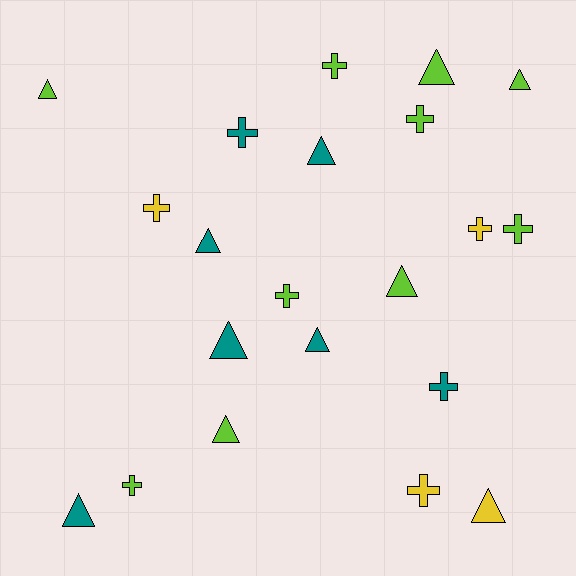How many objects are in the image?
There are 21 objects.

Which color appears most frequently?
Lime, with 10 objects.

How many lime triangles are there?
There are 5 lime triangles.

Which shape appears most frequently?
Triangle, with 11 objects.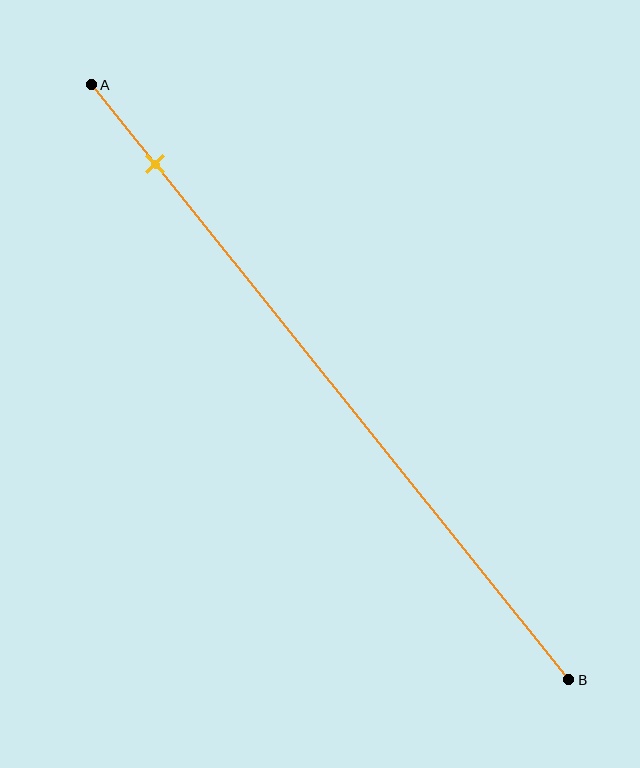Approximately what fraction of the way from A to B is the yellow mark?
The yellow mark is approximately 15% of the way from A to B.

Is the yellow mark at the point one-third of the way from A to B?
No, the mark is at about 15% from A, not at the 33% one-third point.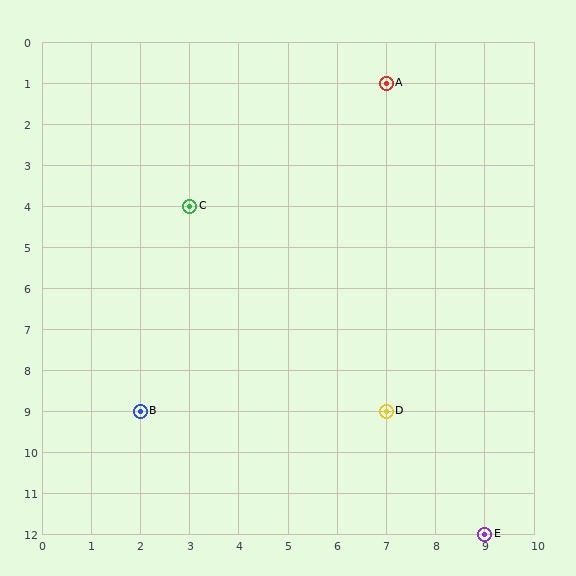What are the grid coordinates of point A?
Point A is at grid coordinates (7, 1).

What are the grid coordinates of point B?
Point B is at grid coordinates (2, 9).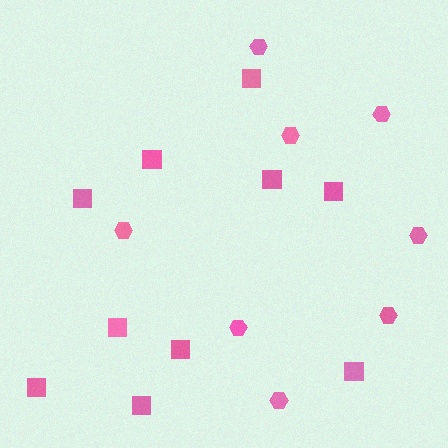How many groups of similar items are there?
There are 2 groups: one group of squares (10) and one group of hexagons (8).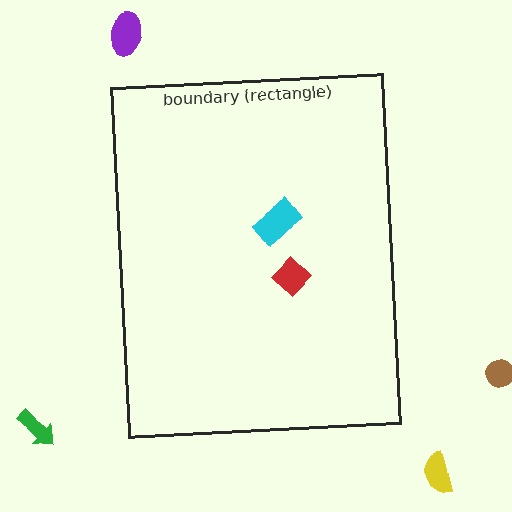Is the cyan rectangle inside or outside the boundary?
Inside.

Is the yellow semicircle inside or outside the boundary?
Outside.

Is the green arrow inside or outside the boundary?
Outside.